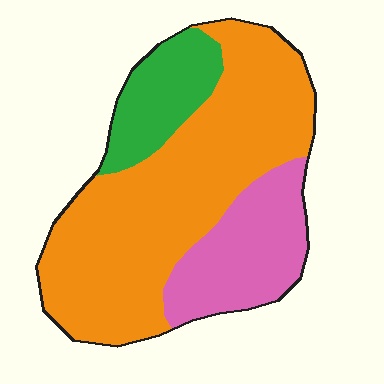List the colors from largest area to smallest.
From largest to smallest: orange, pink, green.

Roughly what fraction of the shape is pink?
Pink covers about 25% of the shape.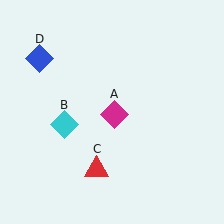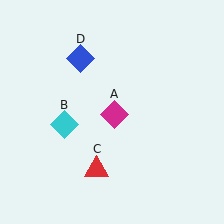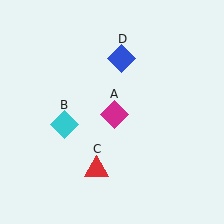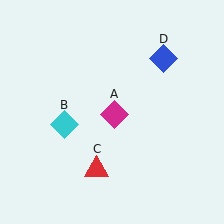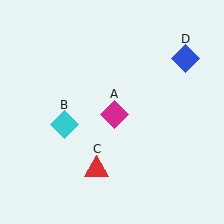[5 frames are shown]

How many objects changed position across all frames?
1 object changed position: blue diamond (object D).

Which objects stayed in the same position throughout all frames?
Magenta diamond (object A) and cyan diamond (object B) and red triangle (object C) remained stationary.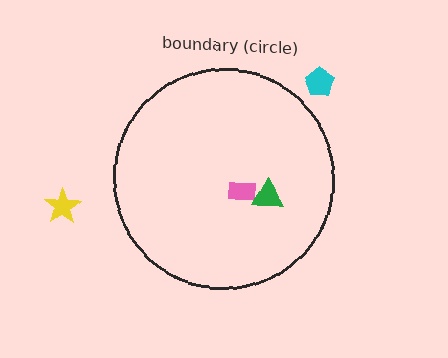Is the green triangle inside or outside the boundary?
Inside.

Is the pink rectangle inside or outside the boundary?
Inside.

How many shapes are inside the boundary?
2 inside, 2 outside.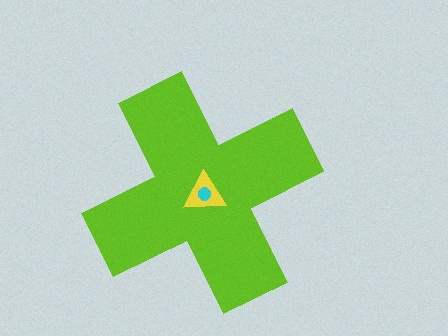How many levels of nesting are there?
3.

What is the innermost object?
The cyan circle.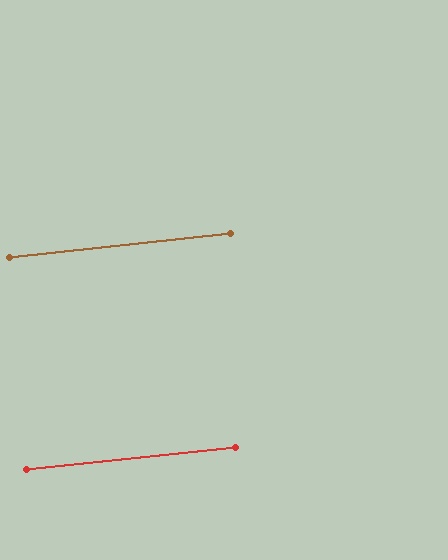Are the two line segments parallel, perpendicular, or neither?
Parallel — their directions differ by only 0.1°.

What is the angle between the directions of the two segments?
Approximately 0 degrees.